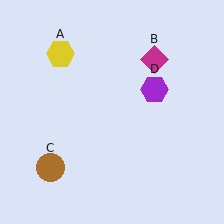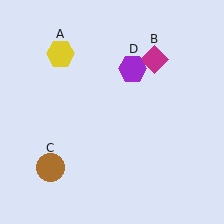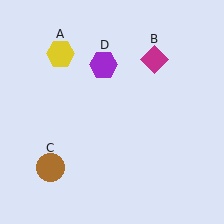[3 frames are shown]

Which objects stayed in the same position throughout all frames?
Yellow hexagon (object A) and magenta diamond (object B) and brown circle (object C) remained stationary.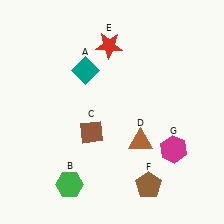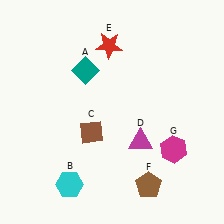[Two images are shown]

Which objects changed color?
B changed from green to cyan. D changed from brown to magenta.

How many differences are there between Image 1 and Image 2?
There are 2 differences between the two images.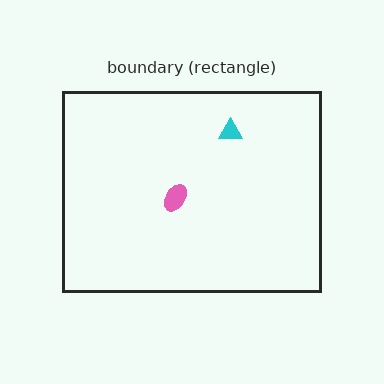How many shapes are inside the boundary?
2 inside, 0 outside.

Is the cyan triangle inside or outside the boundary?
Inside.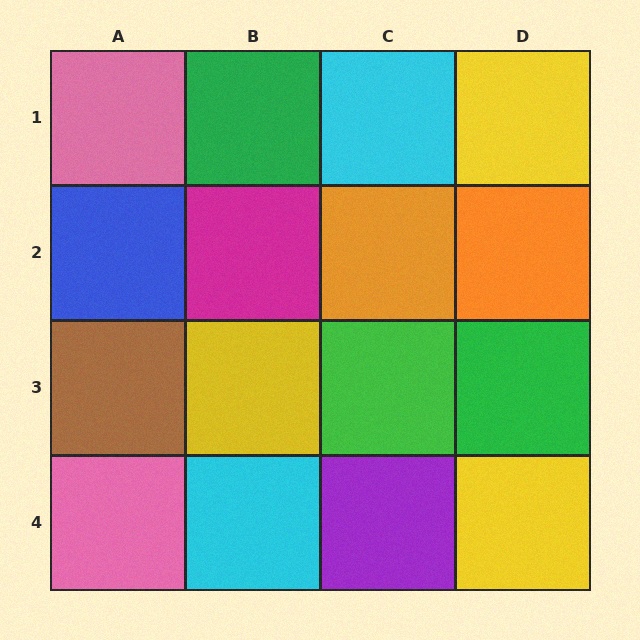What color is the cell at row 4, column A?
Pink.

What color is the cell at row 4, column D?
Yellow.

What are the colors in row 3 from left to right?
Brown, yellow, green, green.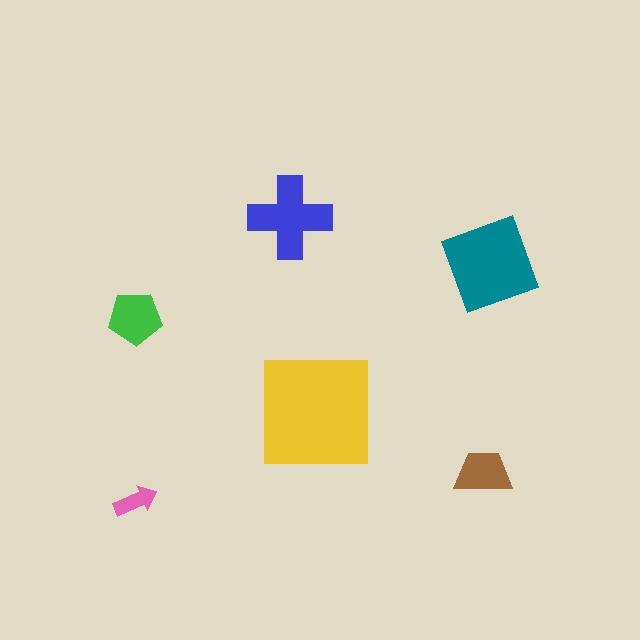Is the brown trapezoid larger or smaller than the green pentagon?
Smaller.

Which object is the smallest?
The pink arrow.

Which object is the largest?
The yellow square.